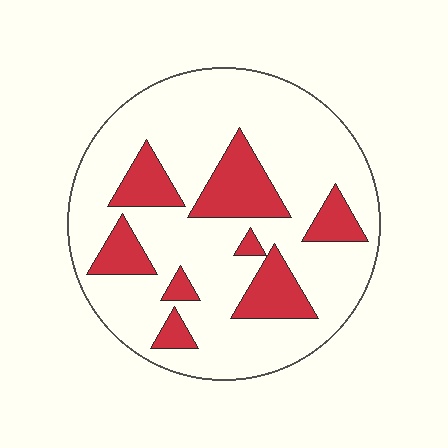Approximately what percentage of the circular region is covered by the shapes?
Approximately 25%.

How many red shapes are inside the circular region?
8.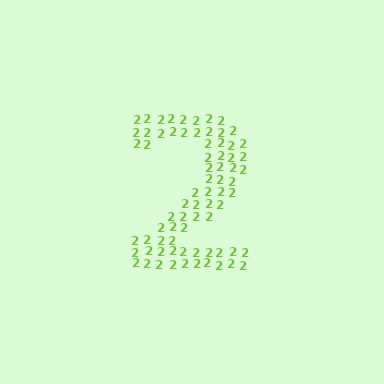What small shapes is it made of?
It is made of small digit 2's.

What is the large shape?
The large shape is the digit 2.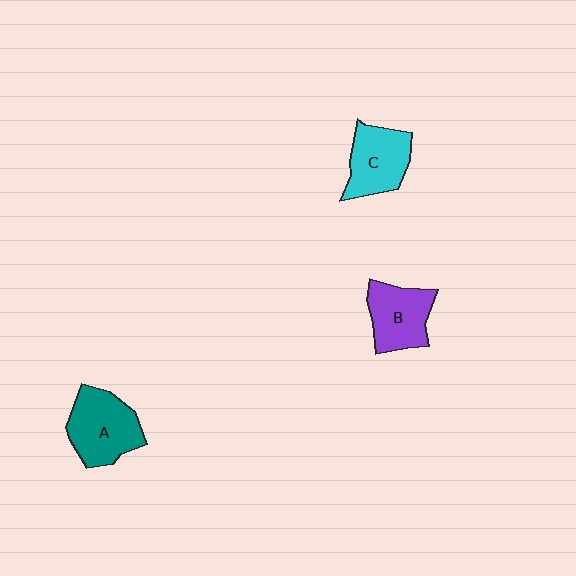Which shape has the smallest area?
Shape B (purple).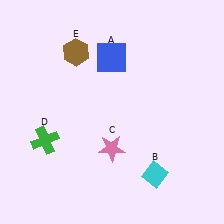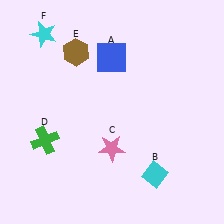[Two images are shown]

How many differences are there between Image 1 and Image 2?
There is 1 difference between the two images.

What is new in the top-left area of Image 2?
A cyan star (F) was added in the top-left area of Image 2.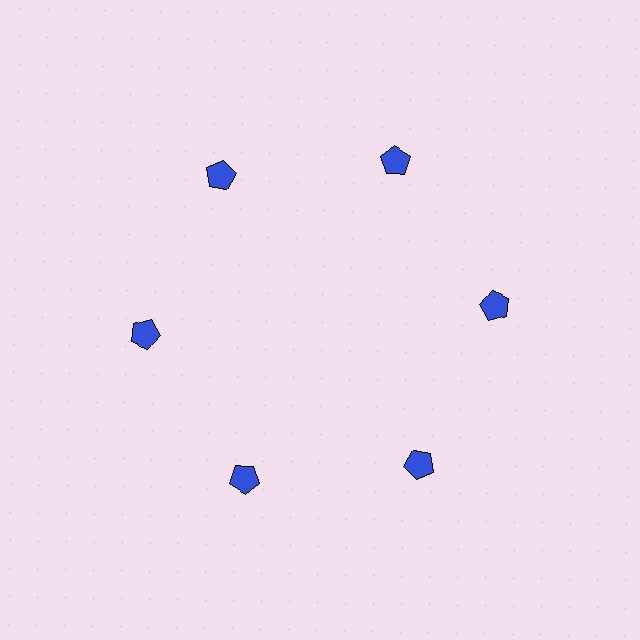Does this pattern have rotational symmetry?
Yes, this pattern has 6-fold rotational symmetry. It looks the same after rotating 60 degrees around the center.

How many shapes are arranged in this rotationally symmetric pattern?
There are 6 shapes, arranged in 6 groups of 1.